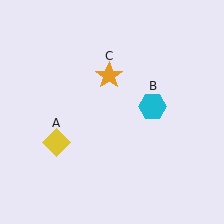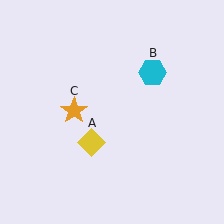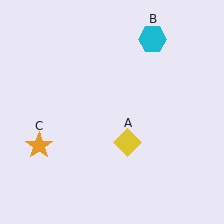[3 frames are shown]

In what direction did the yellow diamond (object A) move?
The yellow diamond (object A) moved right.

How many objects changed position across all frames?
3 objects changed position: yellow diamond (object A), cyan hexagon (object B), orange star (object C).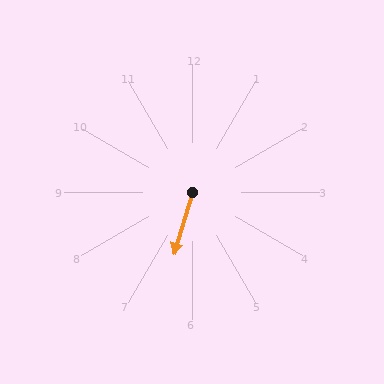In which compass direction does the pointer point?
South.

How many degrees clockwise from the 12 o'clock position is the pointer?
Approximately 197 degrees.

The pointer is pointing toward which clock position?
Roughly 7 o'clock.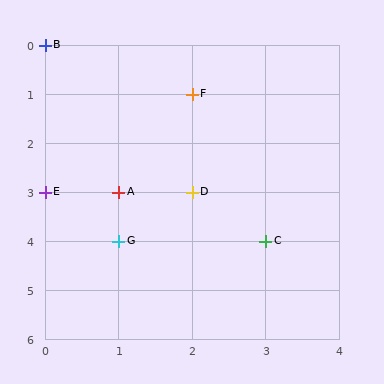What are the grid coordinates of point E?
Point E is at grid coordinates (0, 3).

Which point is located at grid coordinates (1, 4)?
Point G is at (1, 4).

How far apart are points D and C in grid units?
Points D and C are 1 column and 1 row apart (about 1.4 grid units diagonally).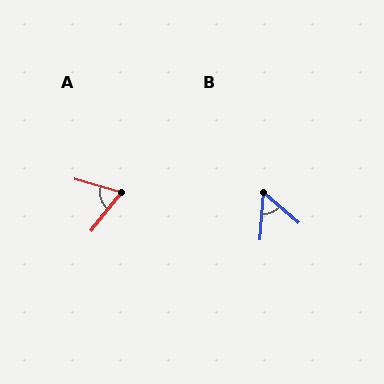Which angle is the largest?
A, at approximately 68 degrees.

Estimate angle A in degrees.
Approximately 68 degrees.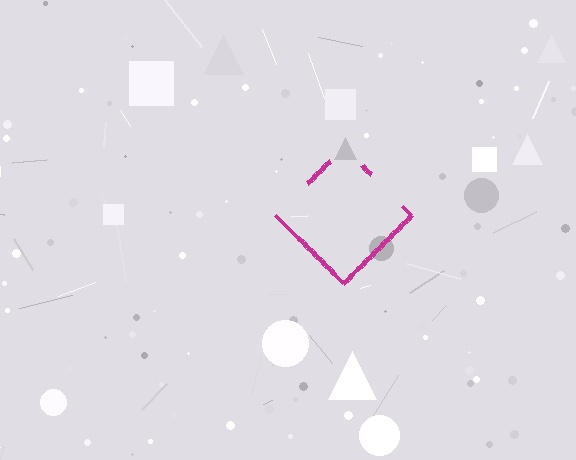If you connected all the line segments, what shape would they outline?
They would outline a diamond.